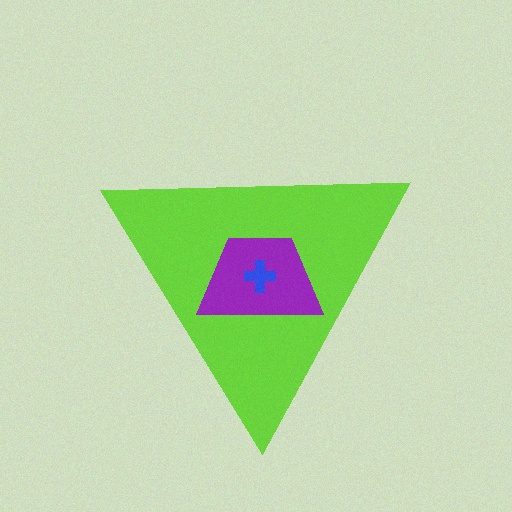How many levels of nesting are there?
3.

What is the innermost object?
The blue cross.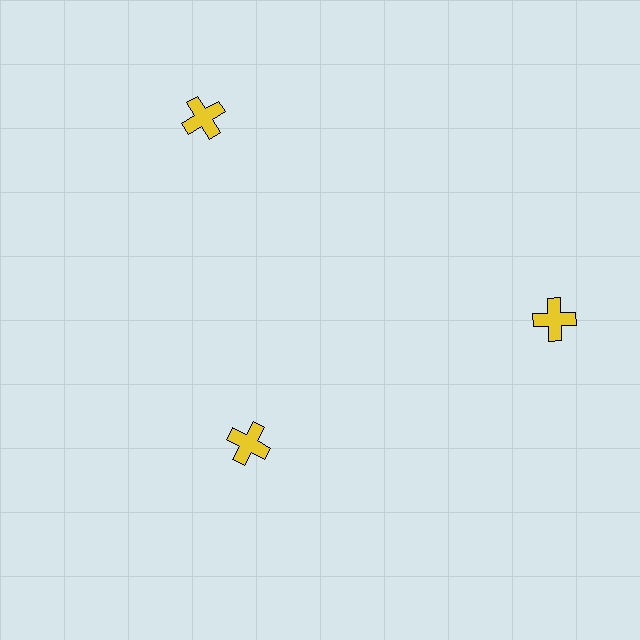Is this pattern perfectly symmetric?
No. The 3 yellow crosses are arranged in a ring, but one element near the 7 o'clock position is pulled inward toward the center, breaking the 3-fold rotational symmetry.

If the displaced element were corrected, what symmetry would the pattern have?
It would have 3-fold rotational symmetry — the pattern would map onto itself every 120 degrees.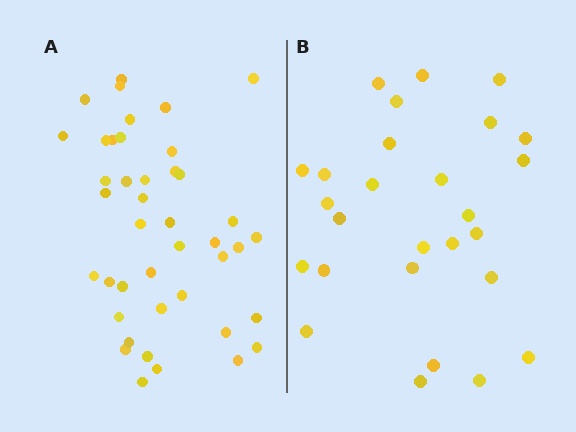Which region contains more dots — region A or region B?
Region A (the left region) has more dots.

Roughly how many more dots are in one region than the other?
Region A has approximately 15 more dots than region B.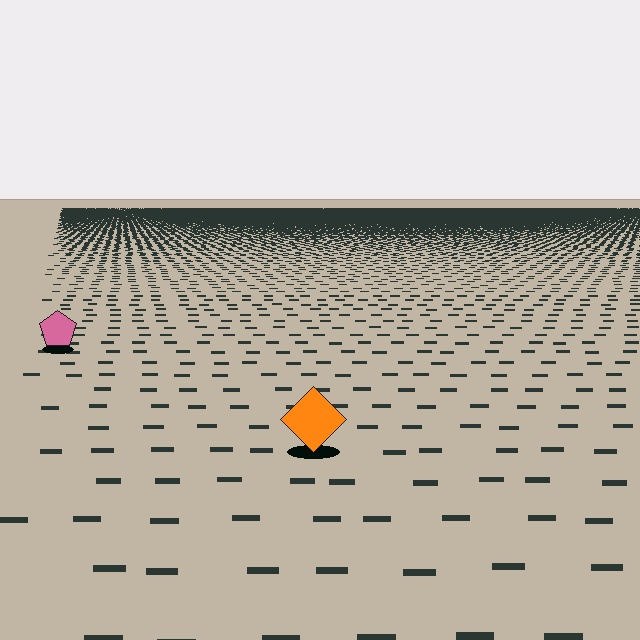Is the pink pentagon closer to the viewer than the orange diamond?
No. The orange diamond is closer — you can tell from the texture gradient: the ground texture is coarser near it.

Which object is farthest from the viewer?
The pink pentagon is farthest from the viewer. It appears smaller and the ground texture around it is denser.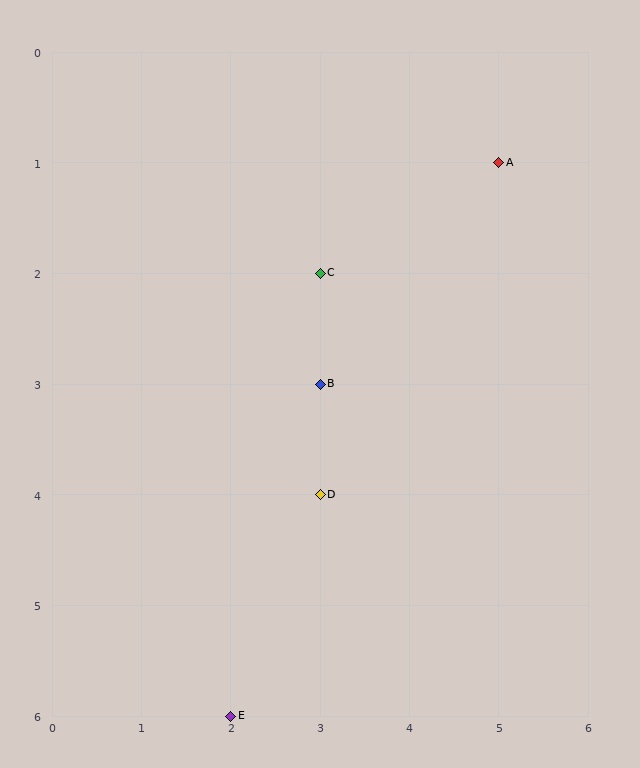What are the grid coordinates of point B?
Point B is at grid coordinates (3, 3).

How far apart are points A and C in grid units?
Points A and C are 2 columns and 1 row apart (about 2.2 grid units diagonally).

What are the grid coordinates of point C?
Point C is at grid coordinates (3, 2).